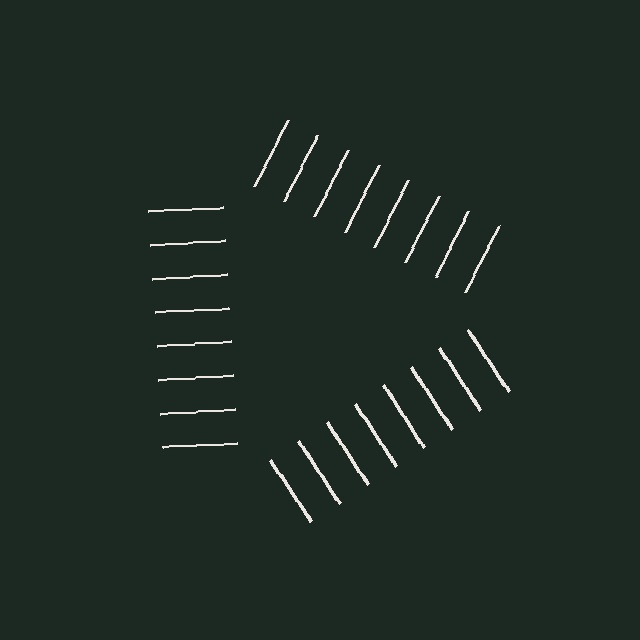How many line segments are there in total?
24 — 8 along each of the 3 edges.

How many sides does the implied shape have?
3 sides — the line-ends trace a triangle.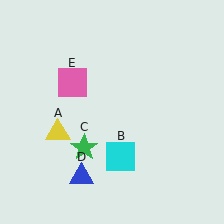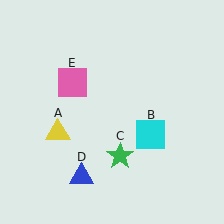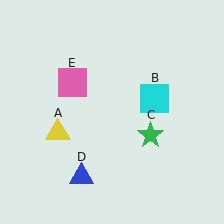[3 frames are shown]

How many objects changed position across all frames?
2 objects changed position: cyan square (object B), green star (object C).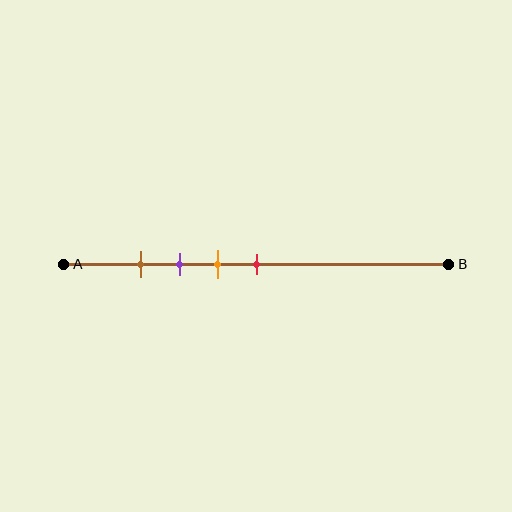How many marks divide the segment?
There are 4 marks dividing the segment.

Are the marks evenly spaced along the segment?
Yes, the marks are approximately evenly spaced.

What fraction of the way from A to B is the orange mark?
The orange mark is approximately 40% (0.4) of the way from A to B.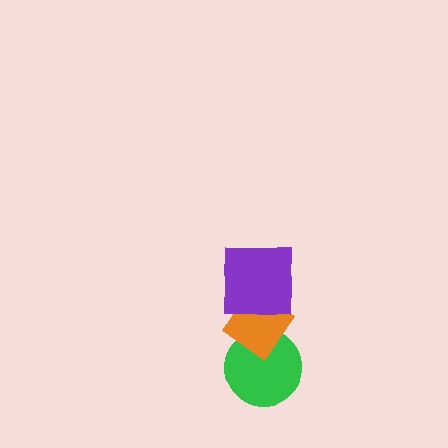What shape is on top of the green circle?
The orange diamond is on top of the green circle.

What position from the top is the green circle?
The green circle is 3rd from the top.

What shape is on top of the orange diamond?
The purple square is on top of the orange diamond.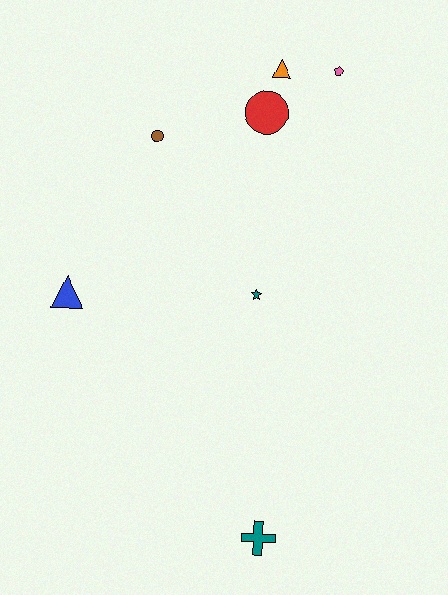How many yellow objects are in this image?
There are no yellow objects.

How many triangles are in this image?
There are 2 triangles.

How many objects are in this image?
There are 7 objects.